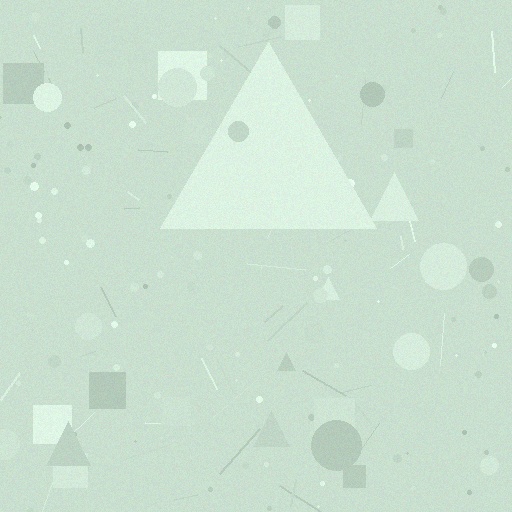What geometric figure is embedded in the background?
A triangle is embedded in the background.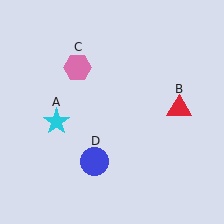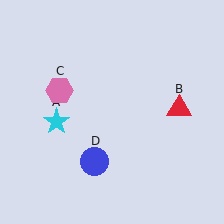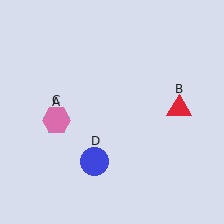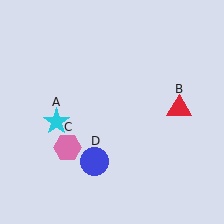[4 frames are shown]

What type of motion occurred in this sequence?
The pink hexagon (object C) rotated counterclockwise around the center of the scene.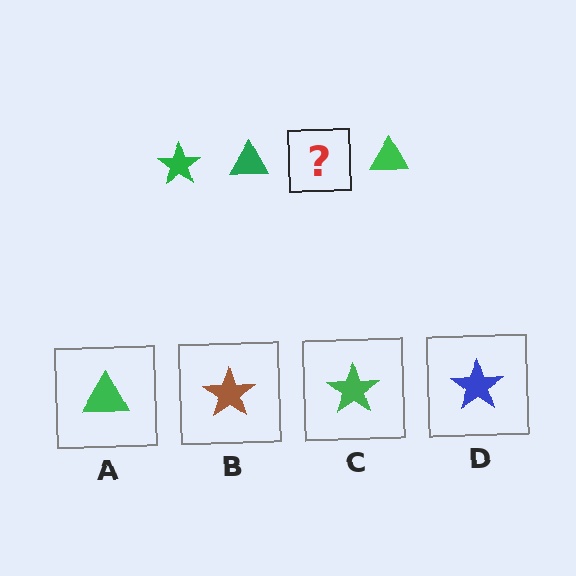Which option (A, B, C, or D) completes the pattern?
C.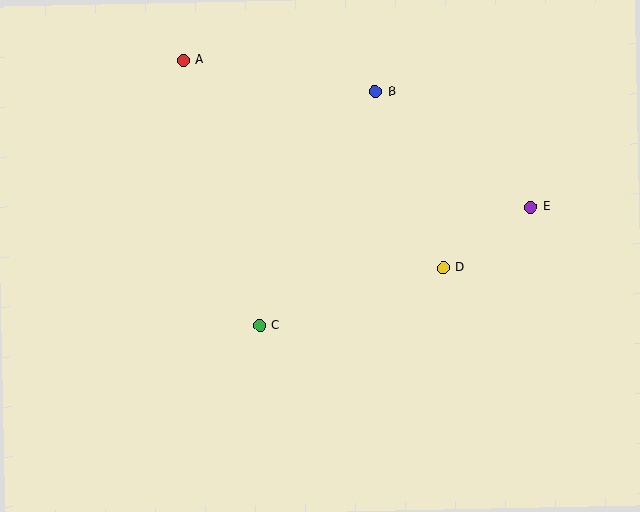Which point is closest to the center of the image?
Point C at (260, 325) is closest to the center.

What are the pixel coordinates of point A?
Point A is at (183, 60).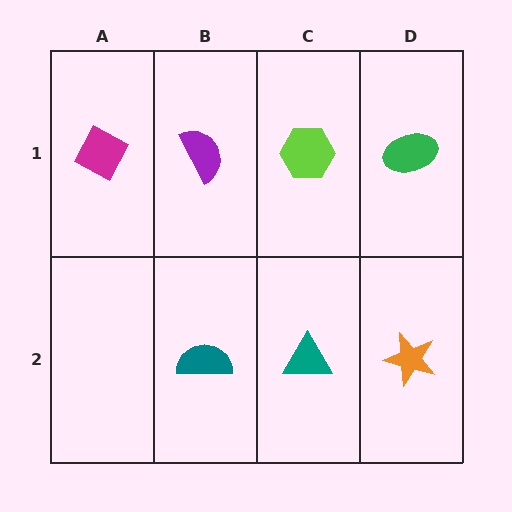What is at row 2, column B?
A teal semicircle.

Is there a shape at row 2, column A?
No, that cell is empty.